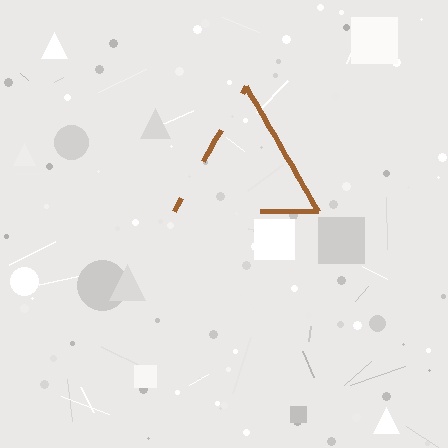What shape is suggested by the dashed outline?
The dashed outline suggests a triangle.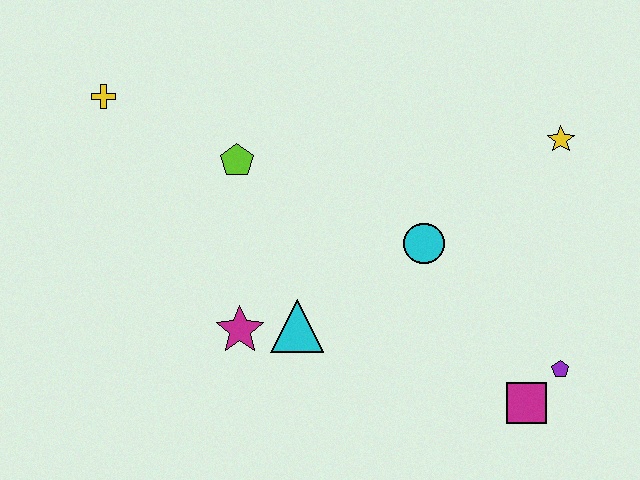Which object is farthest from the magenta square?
The yellow cross is farthest from the magenta square.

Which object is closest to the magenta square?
The purple pentagon is closest to the magenta square.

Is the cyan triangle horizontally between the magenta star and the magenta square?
Yes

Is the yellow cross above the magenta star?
Yes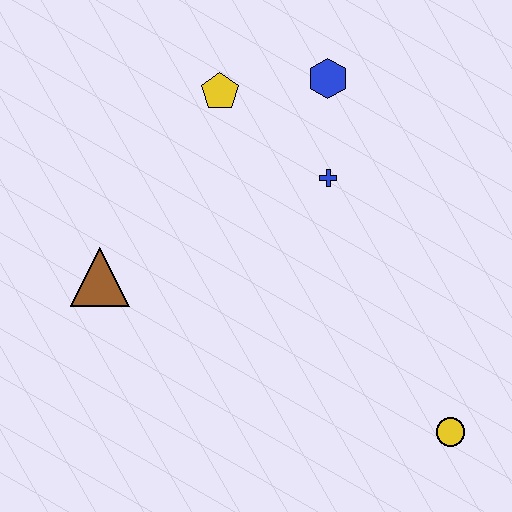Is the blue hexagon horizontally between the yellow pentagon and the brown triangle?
No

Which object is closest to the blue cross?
The blue hexagon is closest to the blue cross.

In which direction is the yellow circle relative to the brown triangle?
The yellow circle is to the right of the brown triangle.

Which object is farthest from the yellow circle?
The yellow pentagon is farthest from the yellow circle.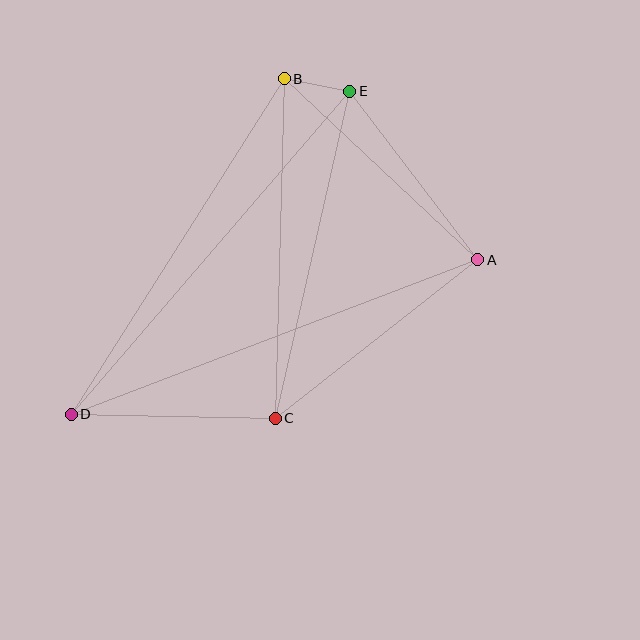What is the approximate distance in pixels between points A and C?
The distance between A and C is approximately 257 pixels.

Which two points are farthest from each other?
Points A and D are farthest from each other.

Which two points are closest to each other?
Points B and E are closest to each other.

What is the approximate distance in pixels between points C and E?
The distance between C and E is approximately 335 pixels.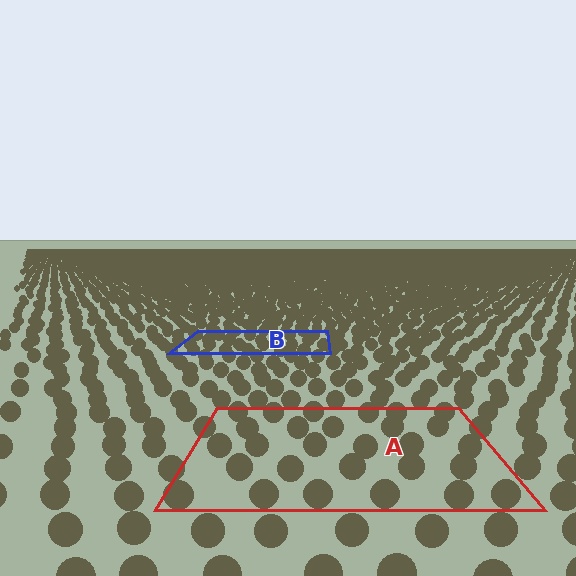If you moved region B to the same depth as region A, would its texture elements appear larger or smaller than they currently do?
They would appear larger. At a closer depth, the same texture elements are projected at a bigger on-screen size.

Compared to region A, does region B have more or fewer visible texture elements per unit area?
Region B has more texture elements per unit area — they are packed more densely because it is farther away.